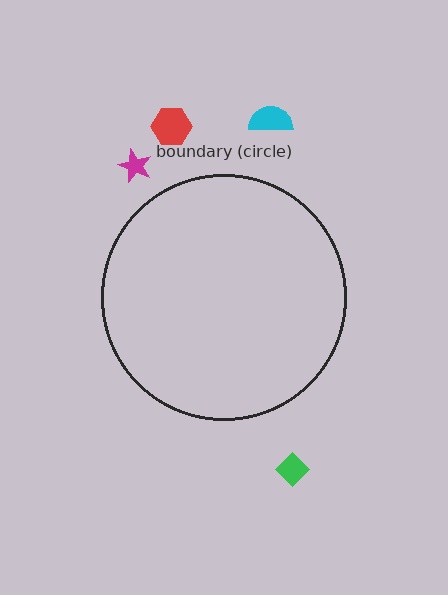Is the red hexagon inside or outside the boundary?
Outside.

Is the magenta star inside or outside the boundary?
Outside.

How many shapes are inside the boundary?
0 inside, 4 outside.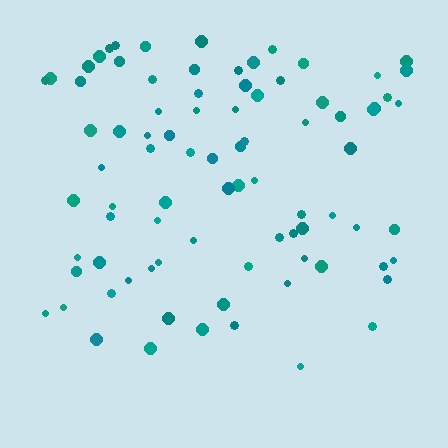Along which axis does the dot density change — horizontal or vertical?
Vertical.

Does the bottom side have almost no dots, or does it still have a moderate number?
Still a moderate number, just noticeably fewer than the top.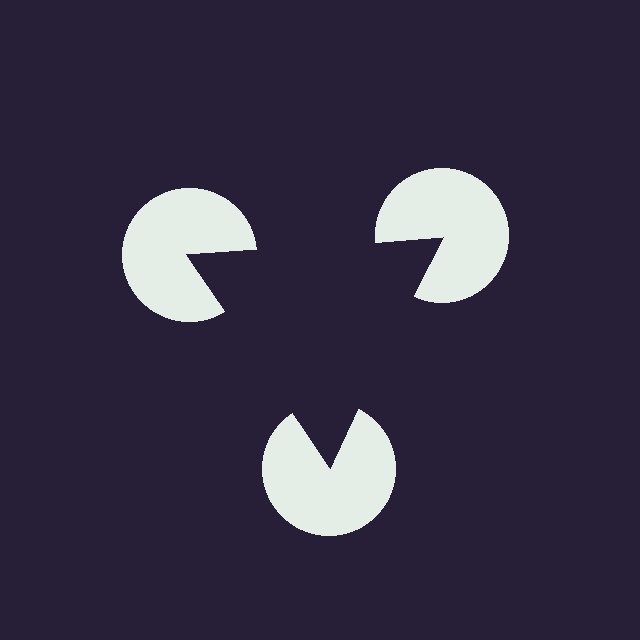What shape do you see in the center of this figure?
An illusory triangle — its edges are inferred from the aligned wedge cuts in the pac-man discs, not physically drawn.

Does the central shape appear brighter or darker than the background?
It typically appears slightly darker than the background, even though no actual brightness change is drawn.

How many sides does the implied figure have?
3 sides.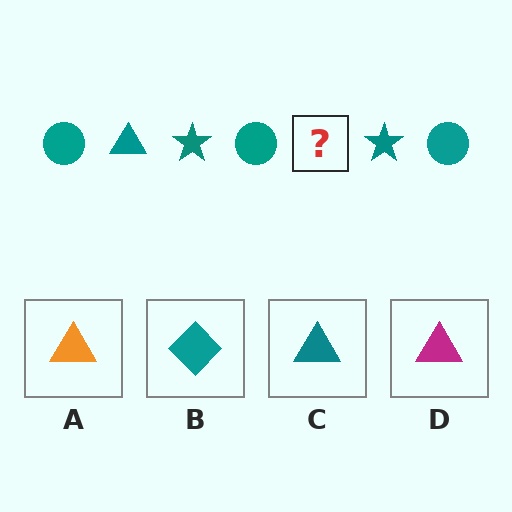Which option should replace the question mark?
Option C.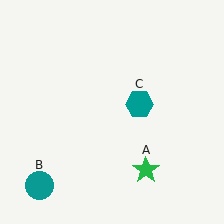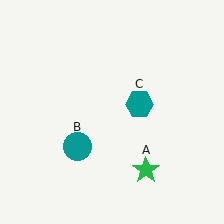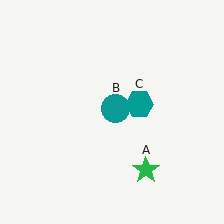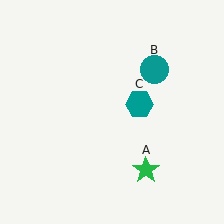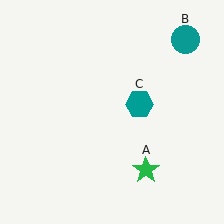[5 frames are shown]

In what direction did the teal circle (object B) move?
The teal circle (object B) moved up and to the right.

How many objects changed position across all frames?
1 object changed position: teal circle (object B).